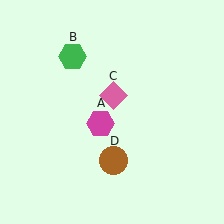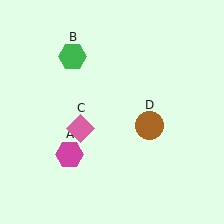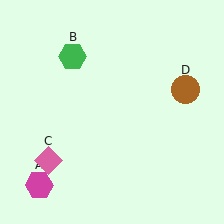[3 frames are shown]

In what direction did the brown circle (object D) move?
The brown circle (object D) moved up and to the right.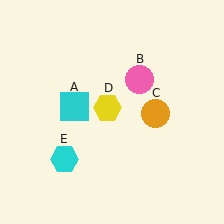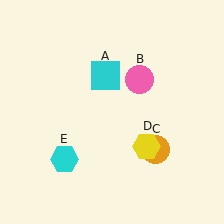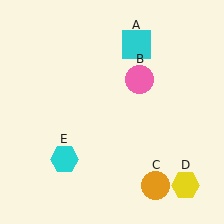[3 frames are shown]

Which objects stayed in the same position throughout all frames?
Pink circle (object B) and cyan hexagon (object E) remained stationary.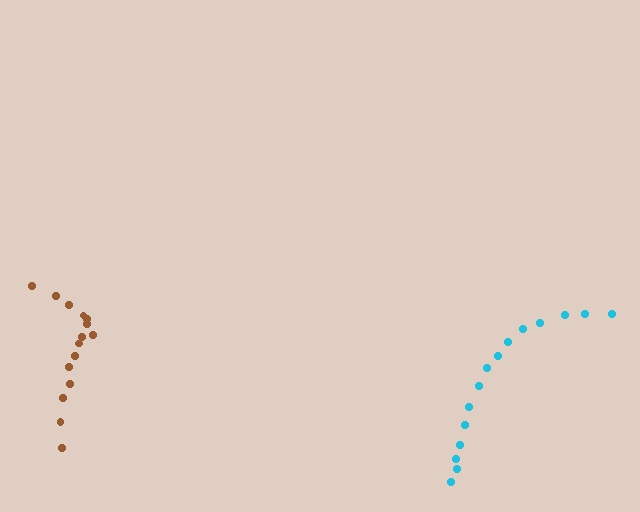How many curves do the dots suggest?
There are 2 distinct paths.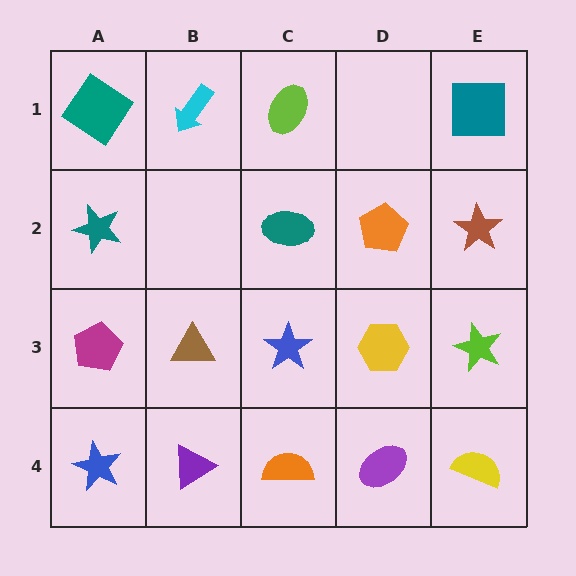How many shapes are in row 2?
4 shapes.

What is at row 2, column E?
A brown star.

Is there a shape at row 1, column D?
No, that cell is empty.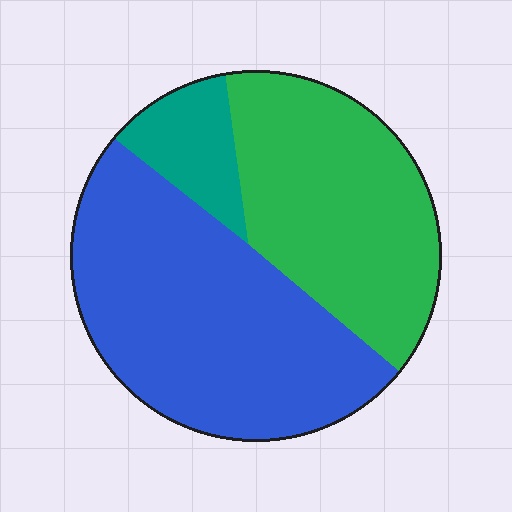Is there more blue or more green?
Blue.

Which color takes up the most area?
Blue, at roughly 50%.